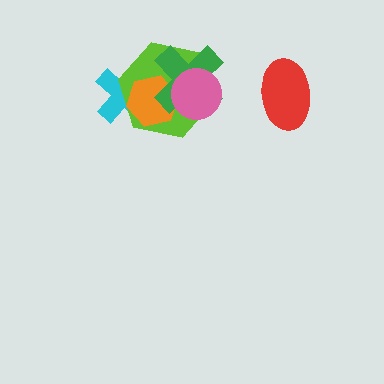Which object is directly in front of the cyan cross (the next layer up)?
The lime hexagon is directly in front of the cyan cross.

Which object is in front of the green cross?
The pink circle is in front of the green cross.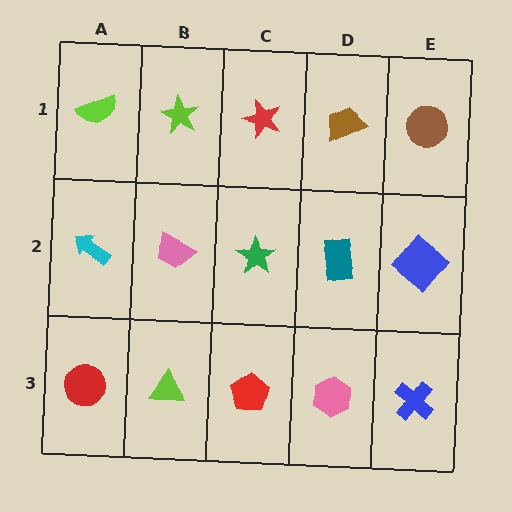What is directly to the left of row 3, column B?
A red circle.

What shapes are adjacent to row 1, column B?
A pink trapezoid (row 2, column B), a lime semicircle (row 1, column A), a red star (row 1, column C).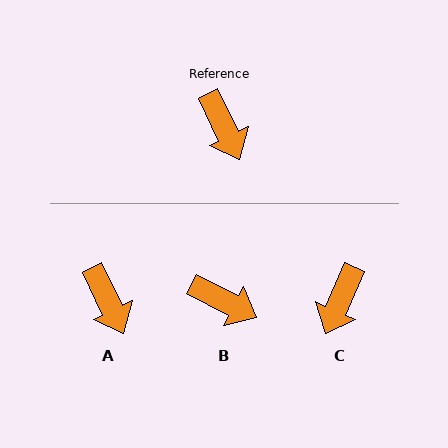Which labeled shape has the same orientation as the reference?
A.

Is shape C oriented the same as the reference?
No, it is off by about 50 degrees.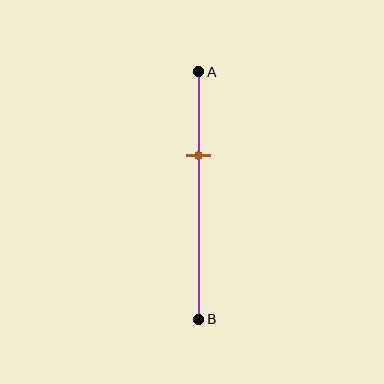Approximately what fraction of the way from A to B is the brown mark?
The brown mark is approximately 35% of the way from A to B.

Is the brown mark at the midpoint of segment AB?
No, the mark is at about 35% from A, not at the 50% midpoint.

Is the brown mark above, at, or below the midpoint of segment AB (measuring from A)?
The brown mark is above the midpoint of segment AB.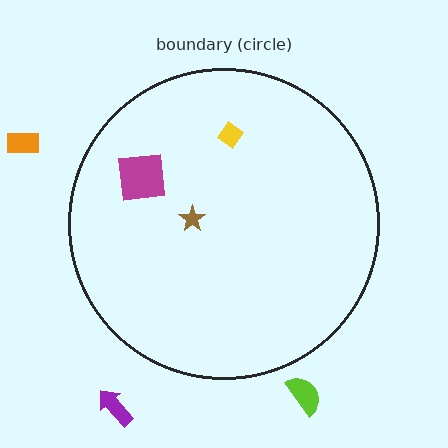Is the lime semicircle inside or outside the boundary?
Outside.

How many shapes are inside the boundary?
3 inside, 3 outside.